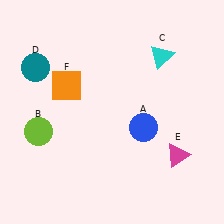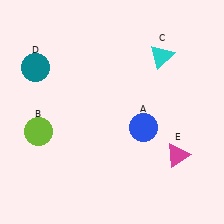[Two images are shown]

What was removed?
The orange square (F) was removed in Image 2.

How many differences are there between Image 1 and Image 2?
There is 1 difference between the two images.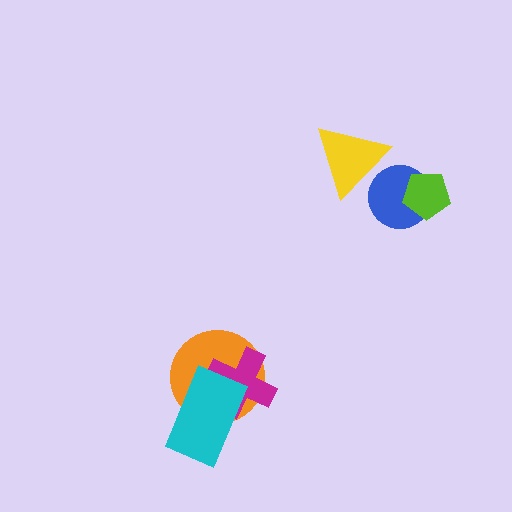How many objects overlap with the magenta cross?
2 objects overlap with the magenta cross.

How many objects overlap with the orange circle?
2 objects overlap with the orange circle.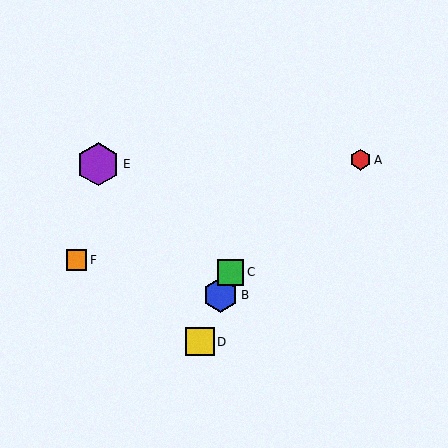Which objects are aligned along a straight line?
Objects B, C, D are aligned along a straight line.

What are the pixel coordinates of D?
Object D is at (200, 342).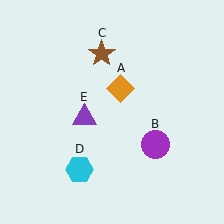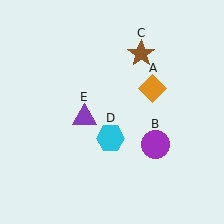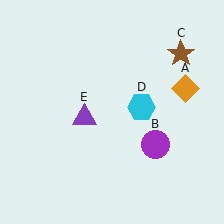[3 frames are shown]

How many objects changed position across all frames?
3 objects changed position: orange diamond (object A), brown star (object C), cyan hexagon (object D).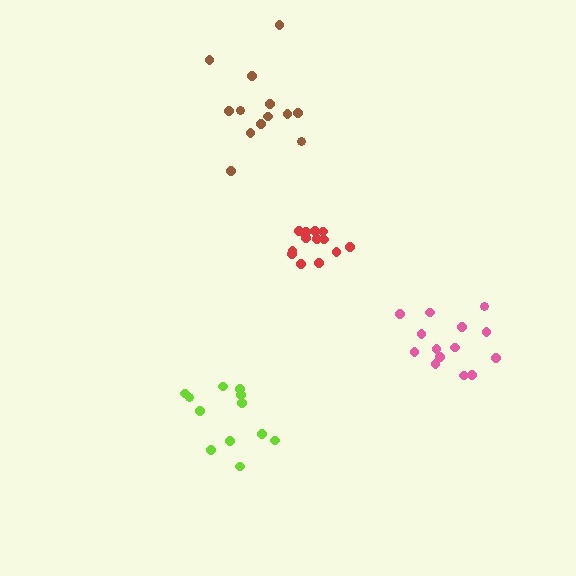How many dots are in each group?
Group 1: 14 dots, Group 2: 14 dots, Group 3: 12 dots, Group 4: 13 dots (53 total).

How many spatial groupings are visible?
There are 4 spatial groupings.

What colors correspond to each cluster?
The clusters are colored: pink, red, lime, brown.